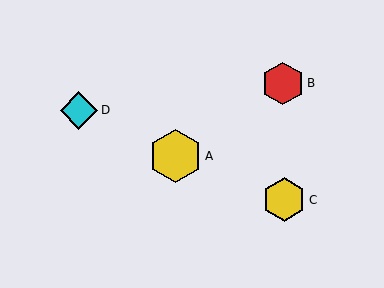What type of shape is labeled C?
Shape C is a yellow hexagon.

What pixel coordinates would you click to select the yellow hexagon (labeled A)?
Click at (175, 156) to select the yellow hexagon A.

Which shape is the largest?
The yellow hexagon (labeled A) is the largest.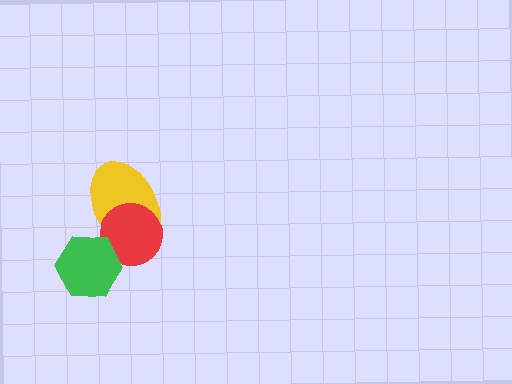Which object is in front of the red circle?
The green hexagon is in front of the red circle.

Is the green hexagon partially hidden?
No, no other shape covers it.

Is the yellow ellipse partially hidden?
Yes, it is partially covered by another shape.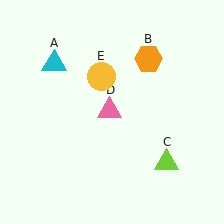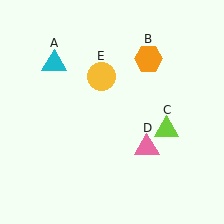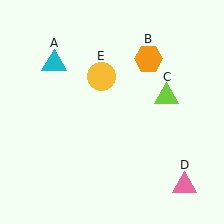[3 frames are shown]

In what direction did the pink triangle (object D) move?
The pink triangle (object D) moved down and to the right.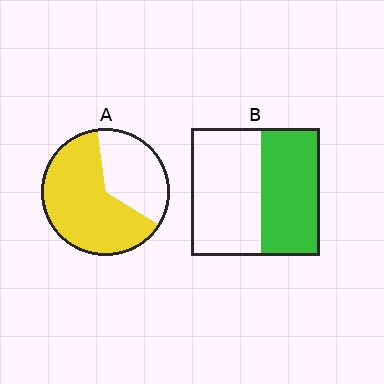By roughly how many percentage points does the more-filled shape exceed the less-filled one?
By roughly 20 percentage points (A over B).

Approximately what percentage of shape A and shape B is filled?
A is approximately 65% and B is approximately 45%.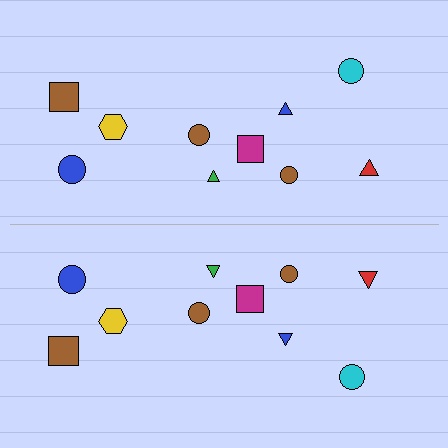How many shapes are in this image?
There are 20 shapes in this image.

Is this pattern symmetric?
Yes, this pattern has bilateral (reflection) symmetry.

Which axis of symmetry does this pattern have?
The pattern has a horizontal axis of symmetry running through the center of the image.